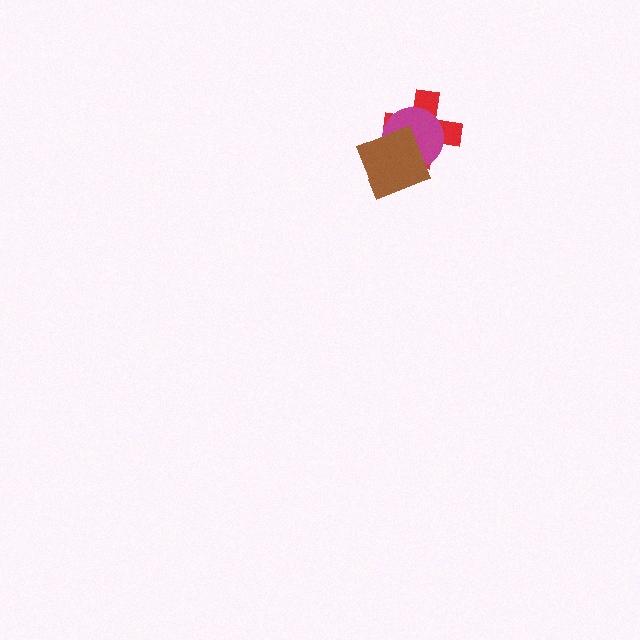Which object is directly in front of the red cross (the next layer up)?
The magenta circle is directly in front of the red cross.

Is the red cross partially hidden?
Yes, it is partially covered by another shape.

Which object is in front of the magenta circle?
The brown diamond is in front of the magenta circle.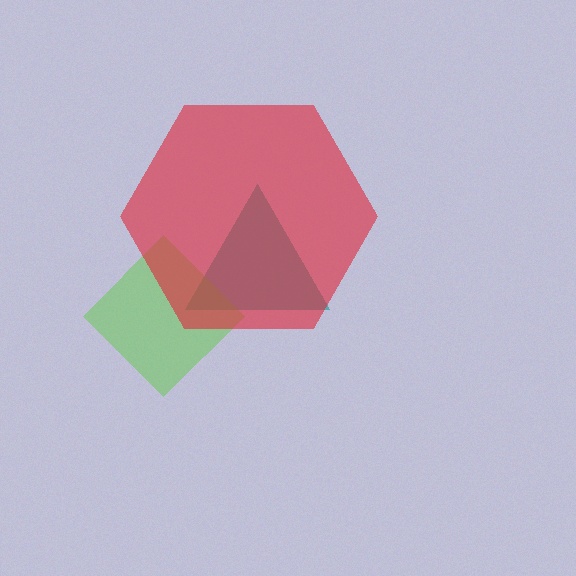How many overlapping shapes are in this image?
There are 3 overlapping shapes in the image.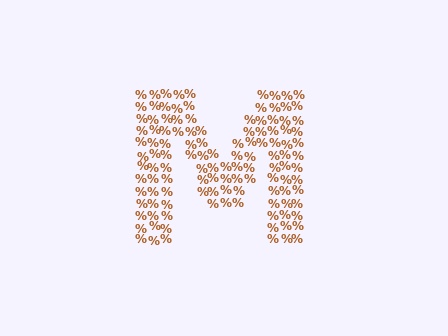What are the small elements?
The small elements are percent signs.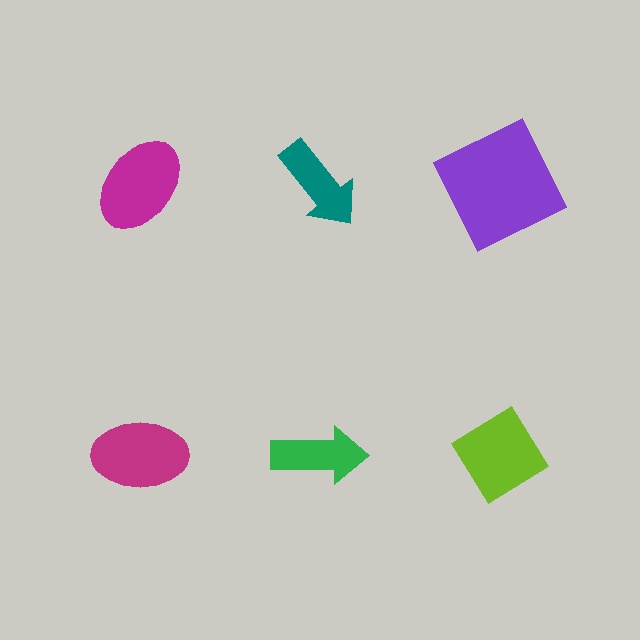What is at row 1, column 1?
A magenta ellipse.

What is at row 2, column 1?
A magenta ellipse.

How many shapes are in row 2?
3 shapes.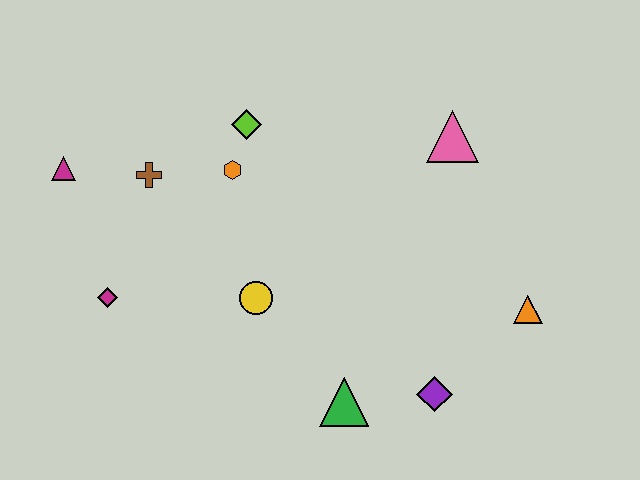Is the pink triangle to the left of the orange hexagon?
No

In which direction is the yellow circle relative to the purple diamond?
The yellow circle is to the left of the purple diamond.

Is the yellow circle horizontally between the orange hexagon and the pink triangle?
Yes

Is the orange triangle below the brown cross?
Yes